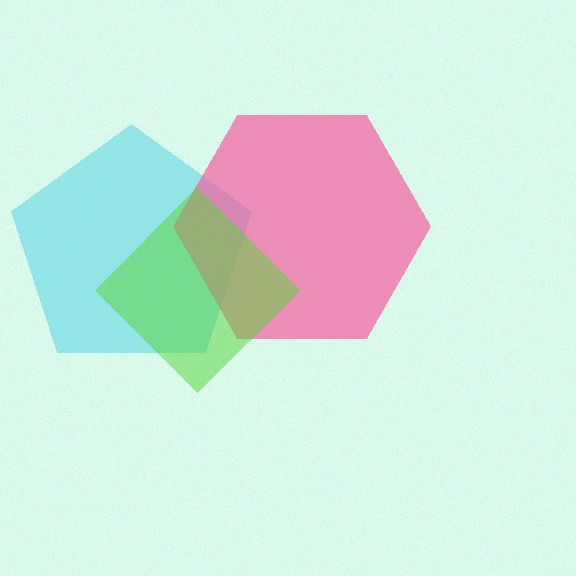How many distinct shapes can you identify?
There are 3 distinct shapes: a cyan pentagon, a pink hexagon, a lime diamond.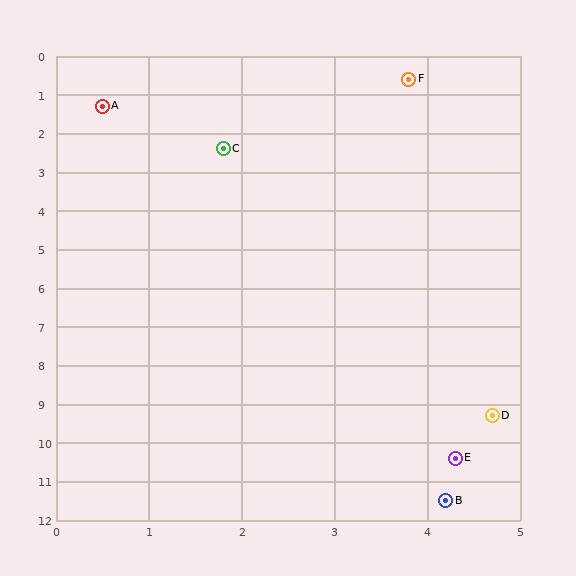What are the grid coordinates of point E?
Point E is at approximately (4.3, 10.4).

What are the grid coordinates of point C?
Point C is at approximately (1.8, 2.4).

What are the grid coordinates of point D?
Point D is at approximately (4.7, 9.3).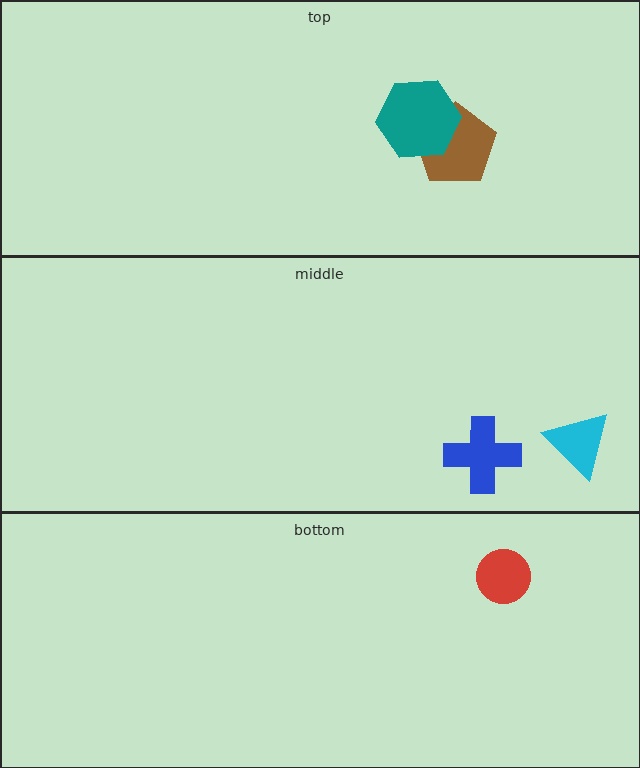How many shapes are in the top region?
2.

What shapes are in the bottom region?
The red circle.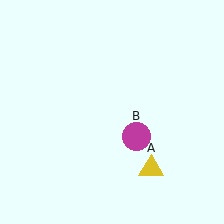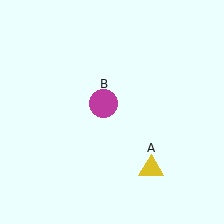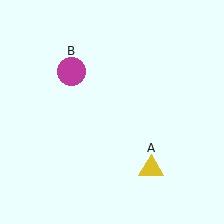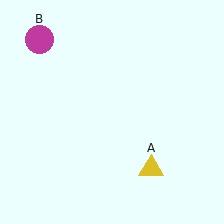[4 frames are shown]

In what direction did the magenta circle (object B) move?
The magenta circle (object B) moved up and to the left.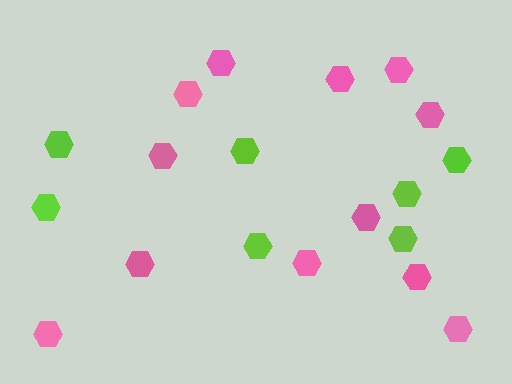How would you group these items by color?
There are 2 groups: one group of lime hexagons (7) and one group of pink hexagons (12).